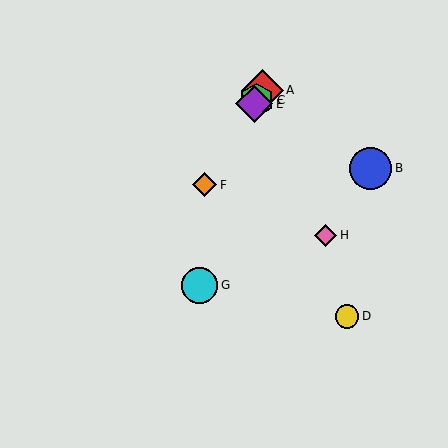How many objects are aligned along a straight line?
4 objects (A, C, E, F) are aligned along a straight line.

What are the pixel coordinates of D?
Object D is at (347, 316).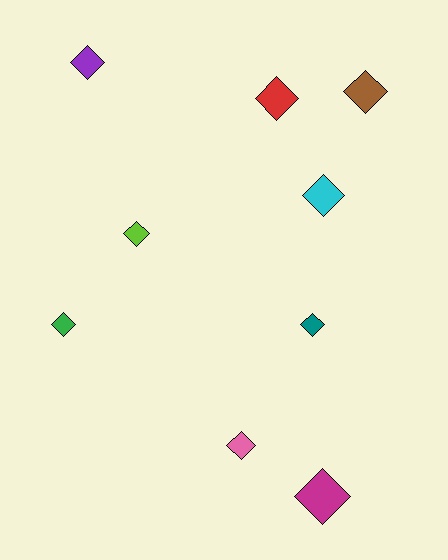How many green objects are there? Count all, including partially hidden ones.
There is 1 green object.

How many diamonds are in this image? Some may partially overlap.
There are 9 diamonds.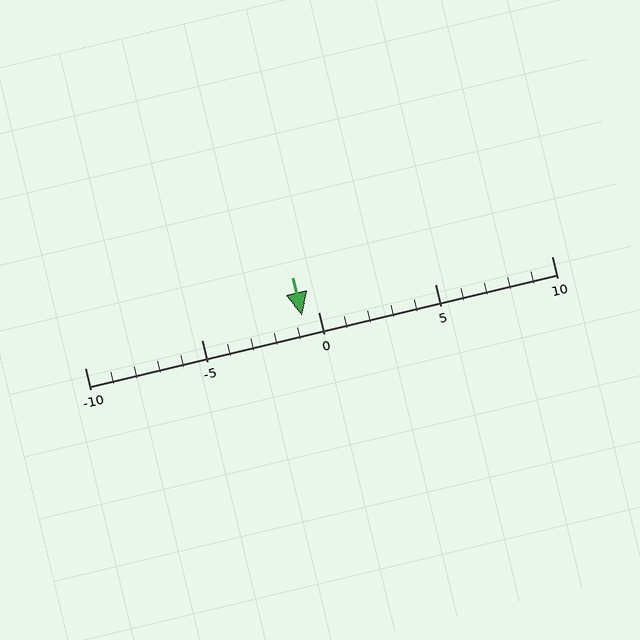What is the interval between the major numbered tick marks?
The major tick marks are spaced 5 units apart.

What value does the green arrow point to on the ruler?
The green arrow points to approximately -1.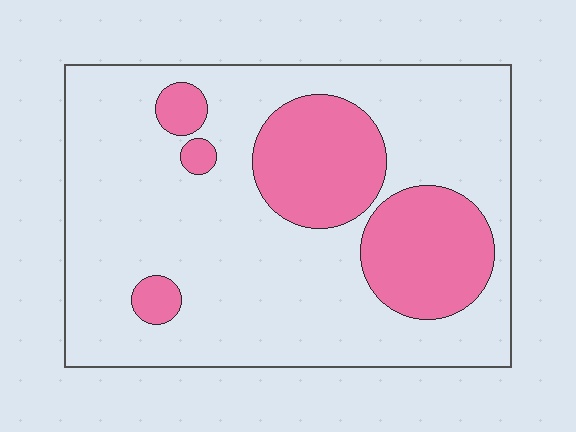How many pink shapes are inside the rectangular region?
5.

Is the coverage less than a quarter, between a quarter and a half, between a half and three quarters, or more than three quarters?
Less than a quarter.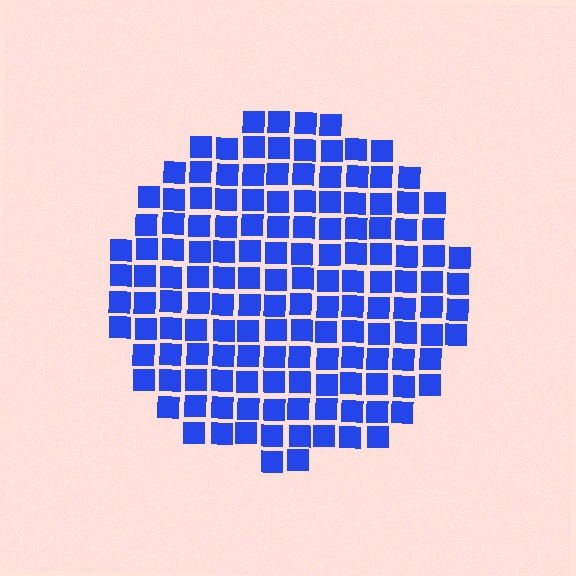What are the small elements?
The small elements are squares.